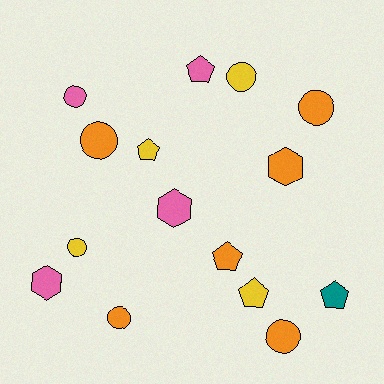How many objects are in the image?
There are 15 objects.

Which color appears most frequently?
Orange, with 6 objects.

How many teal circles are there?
There are no teal circles.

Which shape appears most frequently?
Circle, with 7 objects.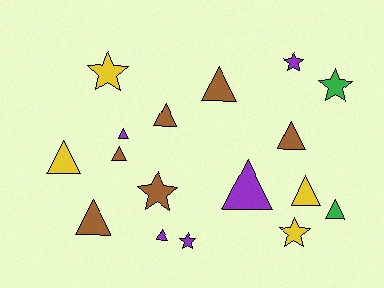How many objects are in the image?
There are 17 objects.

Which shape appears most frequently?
Triangle, with 11 objects.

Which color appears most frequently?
Brown, with 6 objects.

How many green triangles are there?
There is 1 green triangle.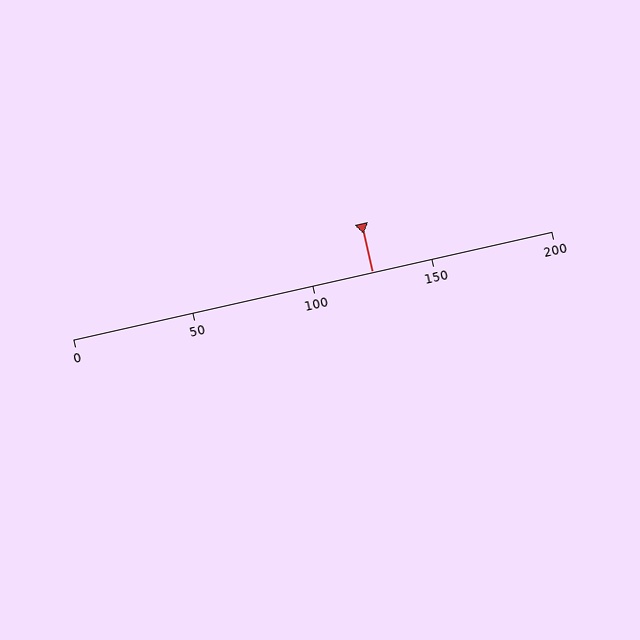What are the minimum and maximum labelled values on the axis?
The axis runs from 0 to 200.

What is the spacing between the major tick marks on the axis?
The major ticks are spaced 50 apart.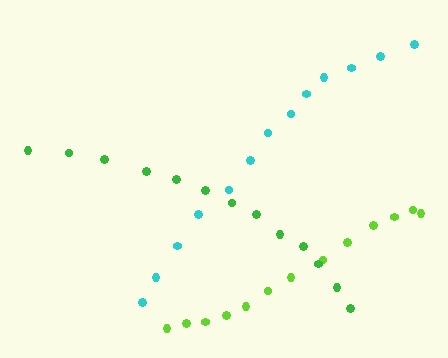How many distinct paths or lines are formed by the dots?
There are 3 distinct paths.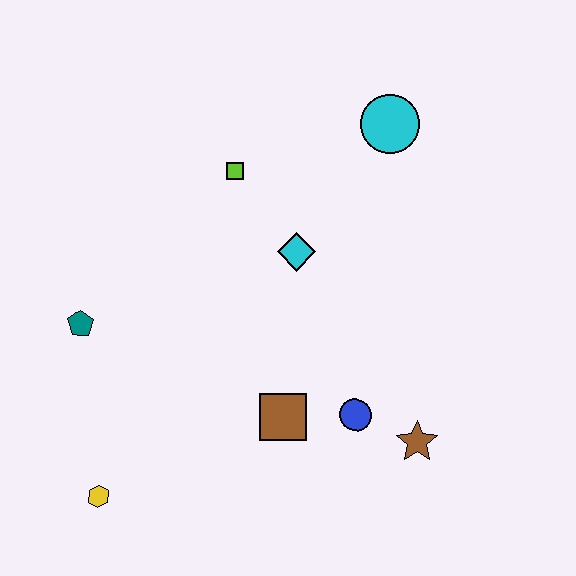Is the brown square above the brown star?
Yes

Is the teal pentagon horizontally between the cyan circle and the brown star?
No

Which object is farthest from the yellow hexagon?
The cyan circle is farthest from the yellow hexagon.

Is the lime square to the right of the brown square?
No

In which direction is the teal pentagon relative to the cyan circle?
The teal pentagon is to the left of the cyan circle.